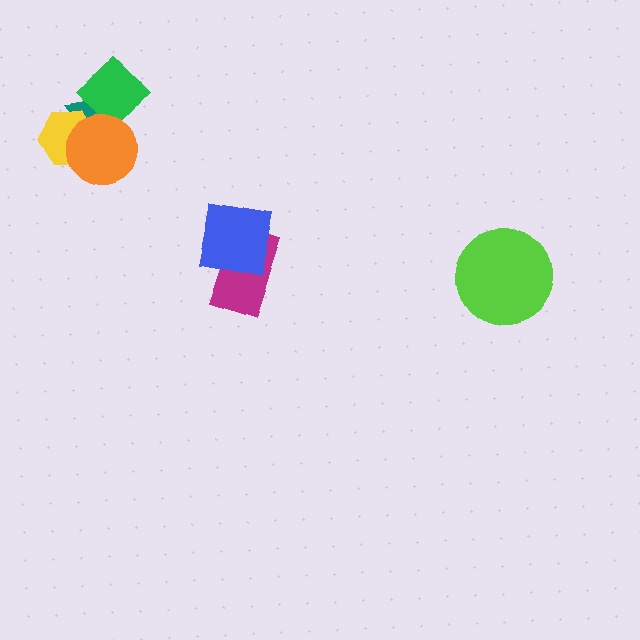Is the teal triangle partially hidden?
Yes, it is partially covered by another shape.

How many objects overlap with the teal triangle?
3 objects overlap with the teal triangle.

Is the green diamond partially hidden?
No, no other shape covers it.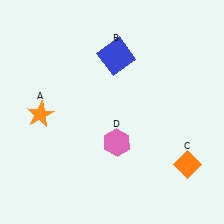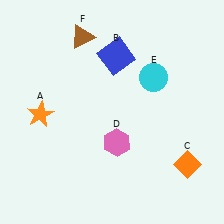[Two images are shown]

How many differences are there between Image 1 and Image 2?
There are 2 differences between the two images.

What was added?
A cyan circle (E), a brown triangle (F) were added in Image 2.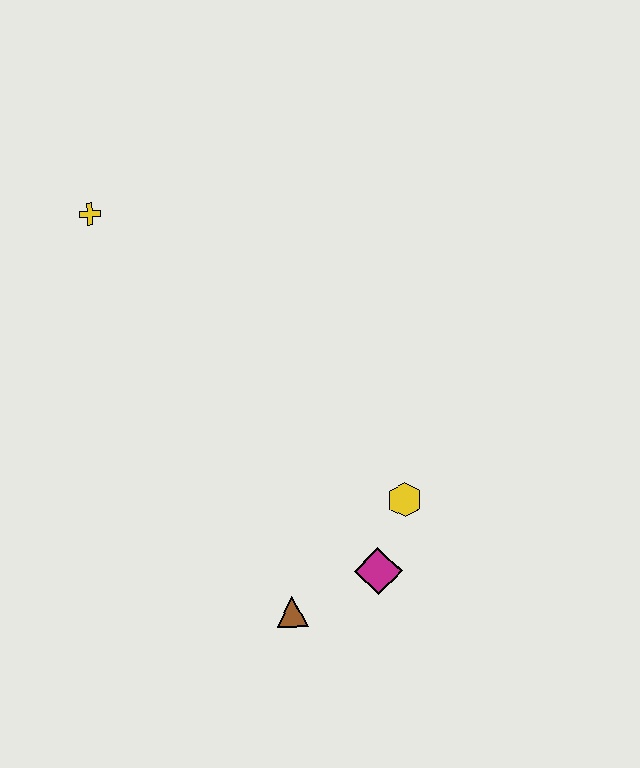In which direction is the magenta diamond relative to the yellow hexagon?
The magenta diamond is below the yellow hexagon.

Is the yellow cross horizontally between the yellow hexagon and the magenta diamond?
No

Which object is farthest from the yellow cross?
The magenta diamond is farthest from the yellow cross.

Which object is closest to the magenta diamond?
The yellow hexagon is closest to the magenta diamond.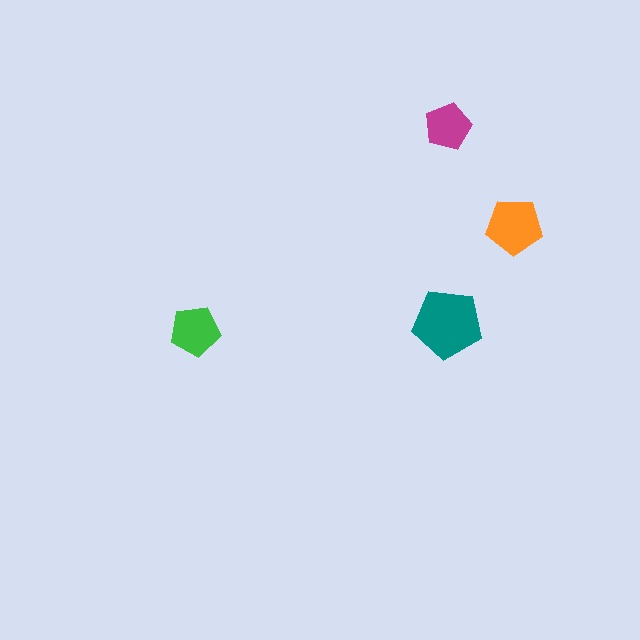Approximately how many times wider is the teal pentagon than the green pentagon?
About 1.5 times wider.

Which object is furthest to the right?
The orange pentagon is rightmost.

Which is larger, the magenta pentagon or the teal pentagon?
The teal one.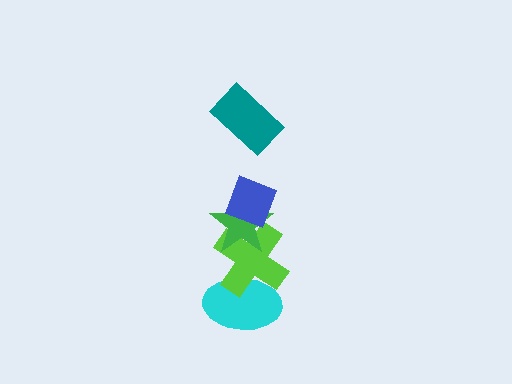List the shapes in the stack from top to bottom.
From top to bottom: the teal rectangle, the blue diamond, the green star, the lime cross, the cyan ellipse.